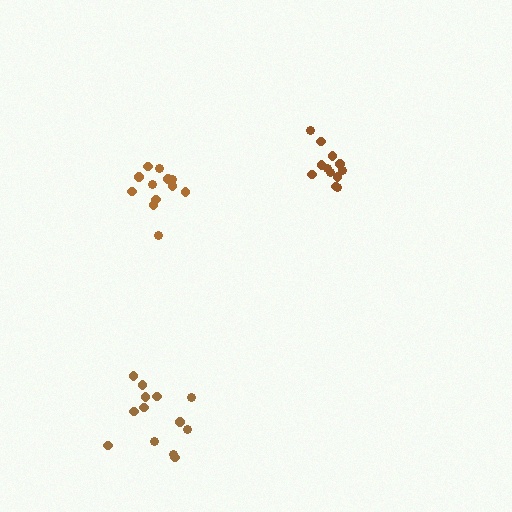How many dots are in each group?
Group 1: 12 dots, Group 2: 13 dots, Group 3: 12 dots (37 total).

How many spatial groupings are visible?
There are 3 spatial groupings.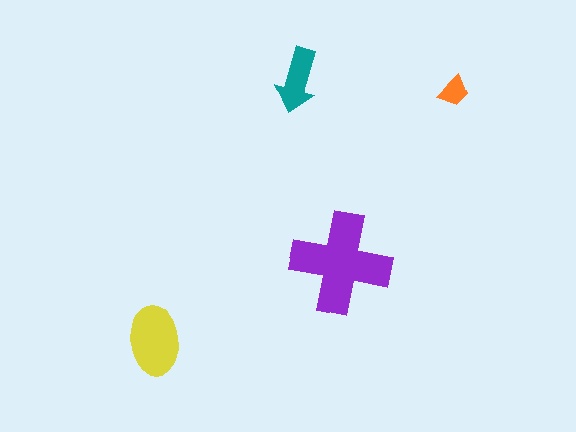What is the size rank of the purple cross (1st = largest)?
1st.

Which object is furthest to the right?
The orange trapezoid is rightmost.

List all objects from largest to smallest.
The purple cross, the yellow ellipse, the teal arrow, the orange trapezoid.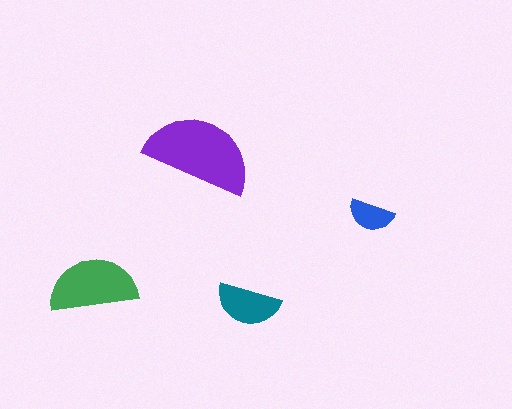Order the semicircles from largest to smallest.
the purple one, the green one, the teal one, the blue one.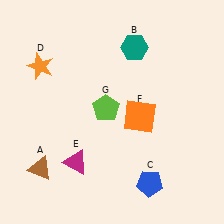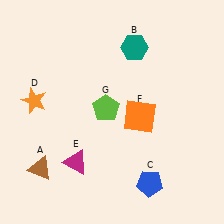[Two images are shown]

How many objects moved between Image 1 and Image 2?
1 object moved between the two images.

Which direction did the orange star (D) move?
The orange star (D) moved down.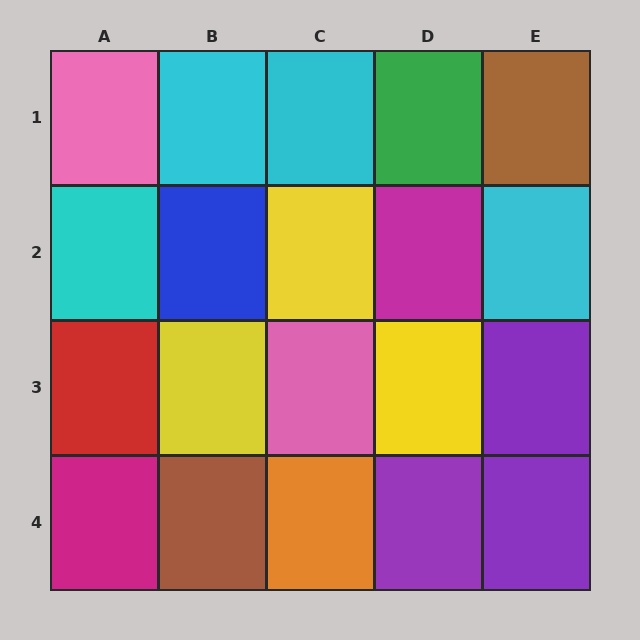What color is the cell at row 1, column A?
Pink.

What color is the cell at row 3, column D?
Yellow.